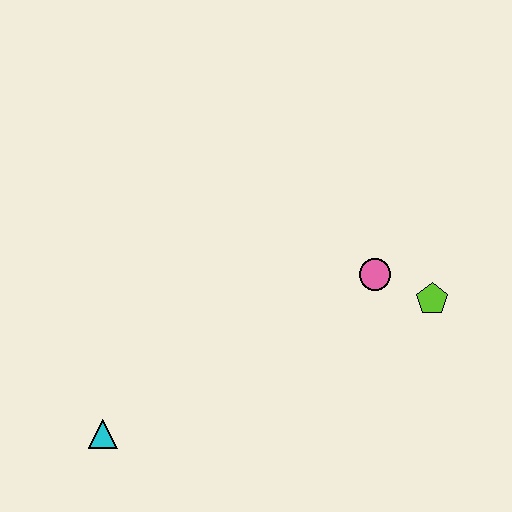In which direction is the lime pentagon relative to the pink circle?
The lime pentagon is to the right of the pink circle.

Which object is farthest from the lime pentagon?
The cyan triangle is farthest from the lime pentagon.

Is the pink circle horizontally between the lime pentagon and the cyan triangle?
Yes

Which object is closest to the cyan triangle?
The pink circle is closest to the cyan triangle.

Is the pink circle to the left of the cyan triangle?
No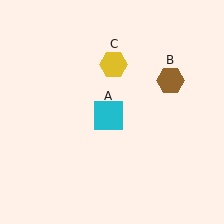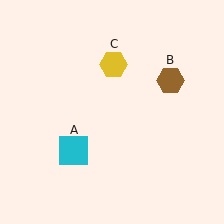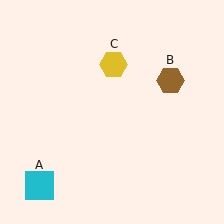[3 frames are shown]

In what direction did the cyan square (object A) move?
The cyan square (object A) moved down and to the left.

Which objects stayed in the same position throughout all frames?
Brown hexagon (object B) and yellow hexagon (object C) remained stationary.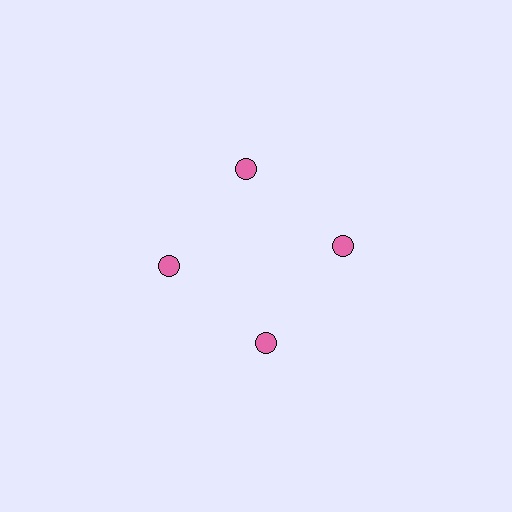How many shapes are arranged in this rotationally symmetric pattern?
There are 4 shapes, arranged in 4 groups of 1.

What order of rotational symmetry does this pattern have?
This pattern has 4-fold rotational symmetry.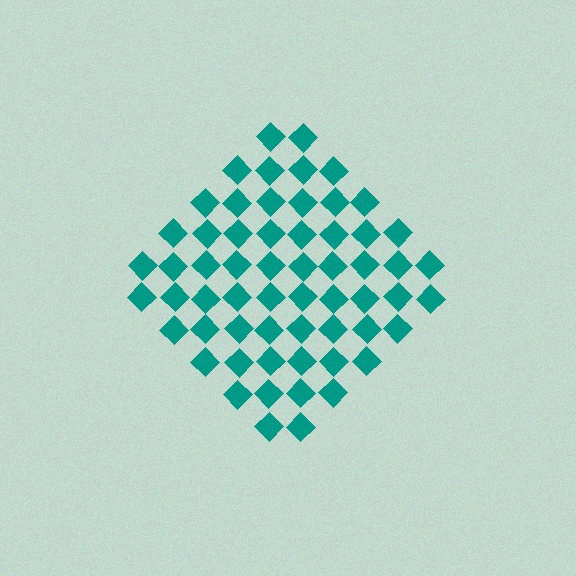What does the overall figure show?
The overall figure shows a diamond.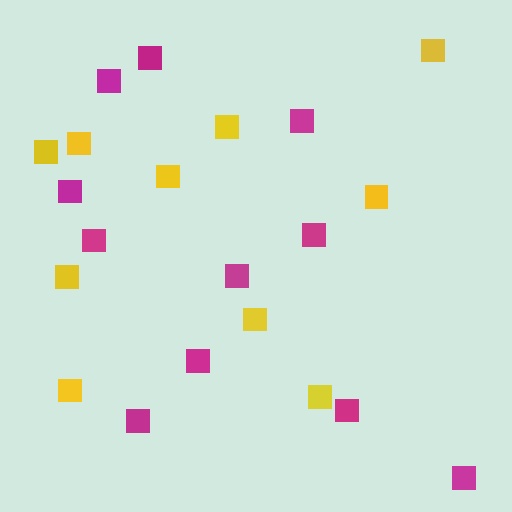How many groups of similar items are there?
There are 2 groups: one group of magenta squares (11) and one group of yellow squares (10).